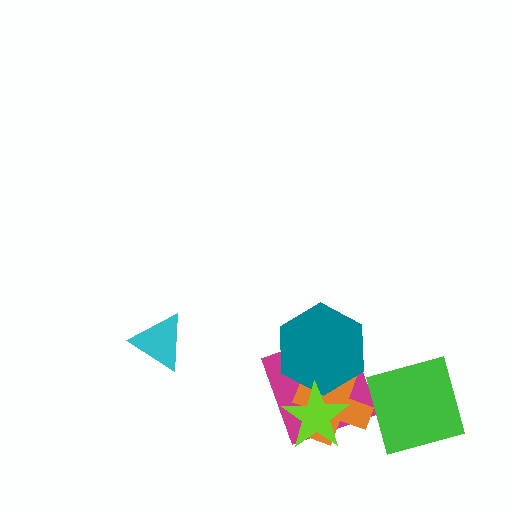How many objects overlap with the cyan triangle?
0 objects overlap with the cyan triangle.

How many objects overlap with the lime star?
3 objects overlap with the lime star.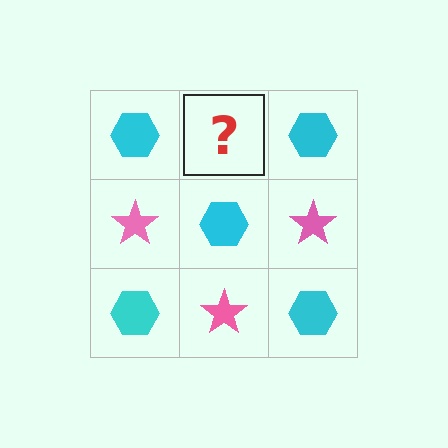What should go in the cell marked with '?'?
The missing cell should contain a pink star.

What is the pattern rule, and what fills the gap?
The rule is that it alternates cyan hexagon and pink star in a checkerboard pattern. The gap should be filled with a pink star.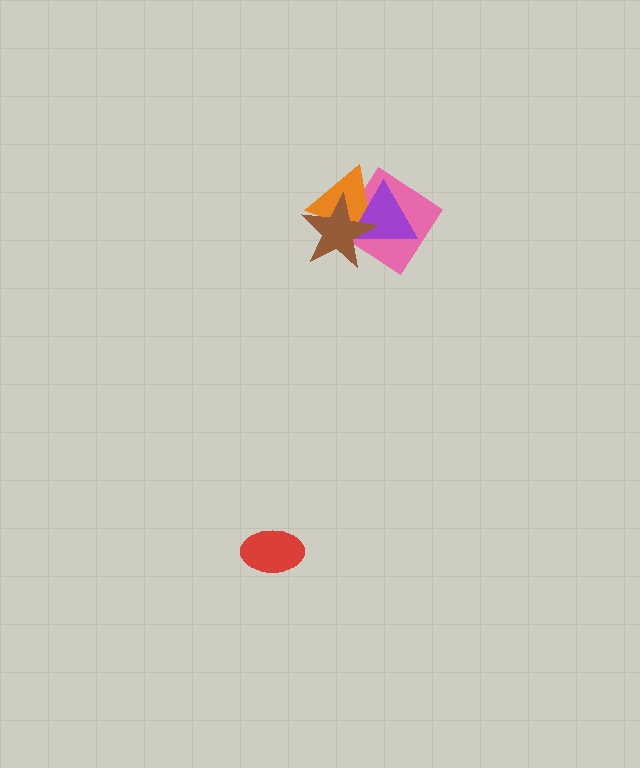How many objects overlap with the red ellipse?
0 objects overlap with the red ellipse.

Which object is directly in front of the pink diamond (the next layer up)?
The orange triangle is directly in front of the pink diamond.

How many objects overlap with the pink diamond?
3 objects overlap with the pink diamond.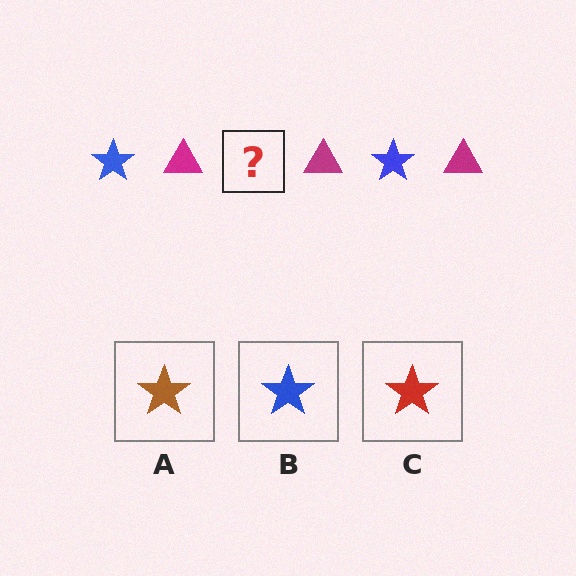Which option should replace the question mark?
Option B.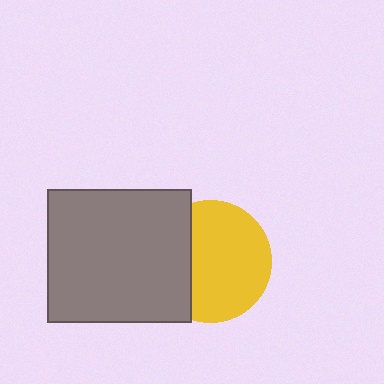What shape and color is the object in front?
The object in front is a gray rectangle.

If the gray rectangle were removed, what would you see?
You would see the complete yellow circle.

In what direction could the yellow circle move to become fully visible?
The yellow circle could move right. That would shift it out from behind the gray rectangle entirely.